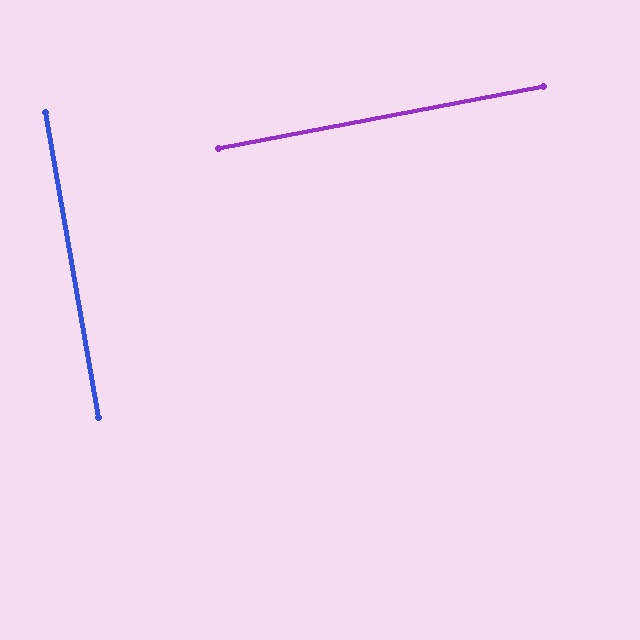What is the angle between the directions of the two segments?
Approximately 89 degrees.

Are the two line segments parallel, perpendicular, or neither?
Perpendicular — they meet at approximately 89°.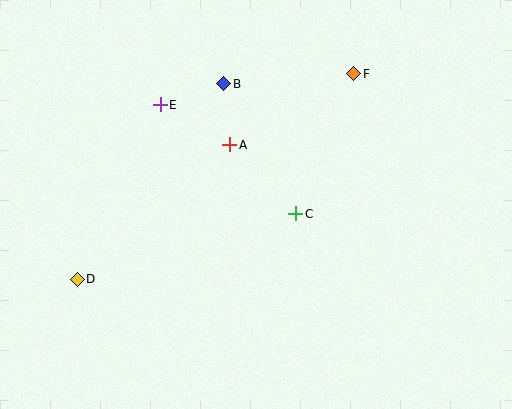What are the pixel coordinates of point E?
Point E is at (160, 105).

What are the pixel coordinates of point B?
Point B is at (224, 84).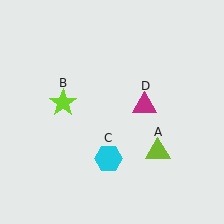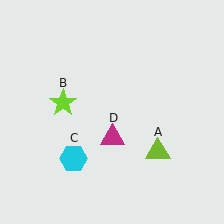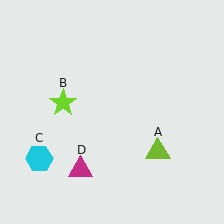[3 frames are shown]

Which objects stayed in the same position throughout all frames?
Lime triangle (object A) and lime star (object B) remained stationary.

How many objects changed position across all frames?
2 objects changed position: cyan hexagon (object C), magenta triangle (object D).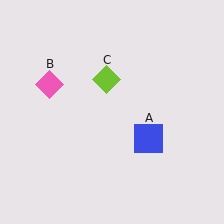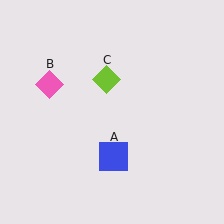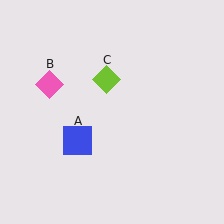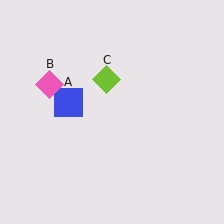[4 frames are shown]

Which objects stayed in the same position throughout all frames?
Pink diamond (object B) and lime diamond (object C) remained stationary.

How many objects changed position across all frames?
1 object changed position: blue square (object A).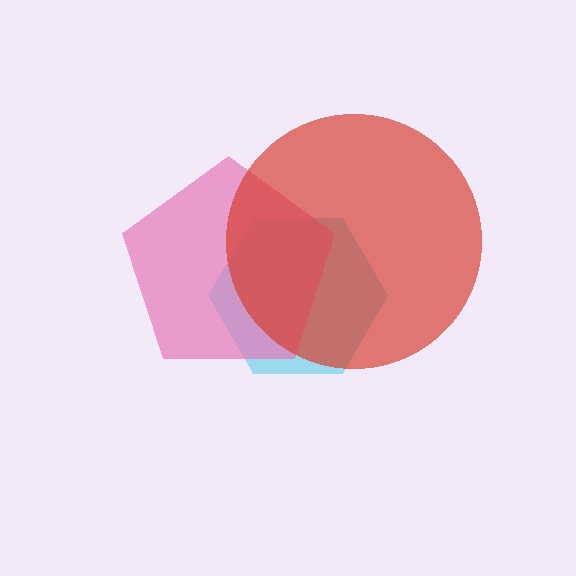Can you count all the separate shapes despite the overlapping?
Yes, there are 3 separate shapes.